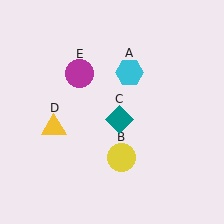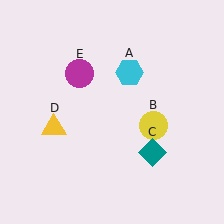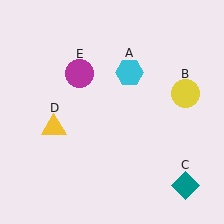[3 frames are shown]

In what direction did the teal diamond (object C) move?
The teal diamond (object C) moved down and to the right.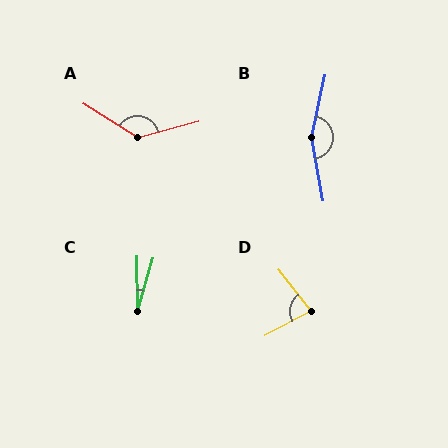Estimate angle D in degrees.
Approximately 80 degrees.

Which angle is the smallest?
C, at approximately 17 degrees.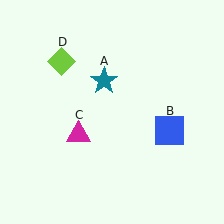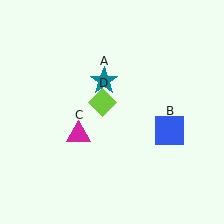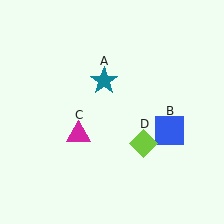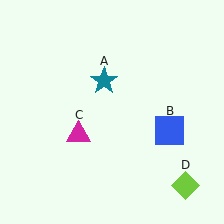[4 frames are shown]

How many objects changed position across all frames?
1 object changed position: lime diamond (object D).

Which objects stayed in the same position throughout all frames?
Teal star (object A) and blue square (object B) and magenta triangle (object C) remained stationary.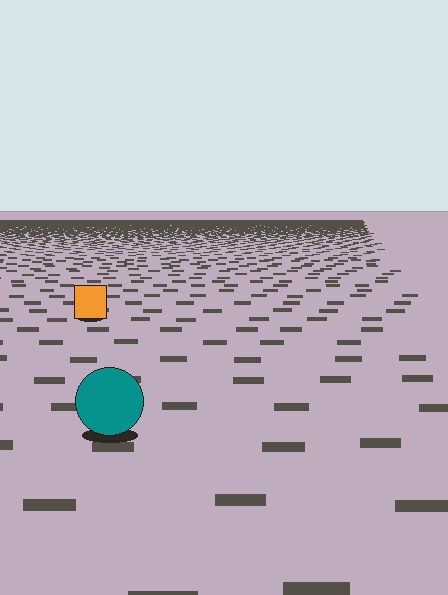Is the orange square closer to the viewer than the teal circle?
No. The teal circle is closer — you can tell from the texture gradient: the ground texture is coarser near it.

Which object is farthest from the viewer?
The orange square is farthest from the viewer. It appears smaller and the ground texture around it is denser.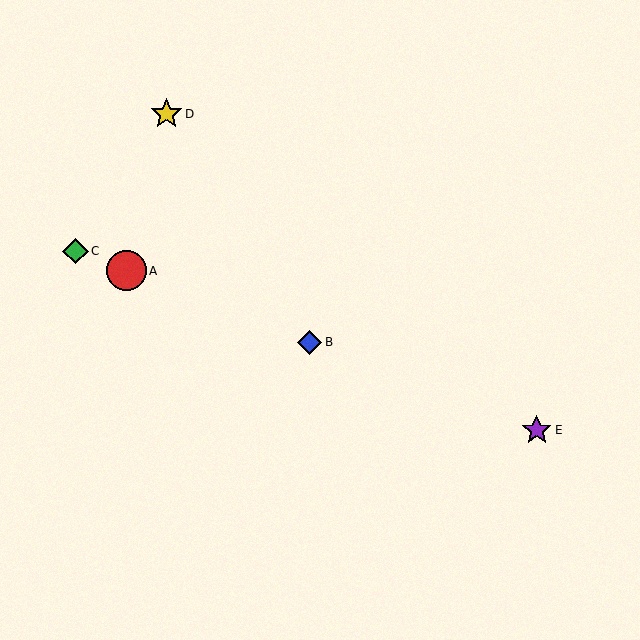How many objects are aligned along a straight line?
4 objects (A, B, C, E) are aligned along a straight line.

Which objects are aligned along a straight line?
Objects A, B, C, E are aligned along a straight line.